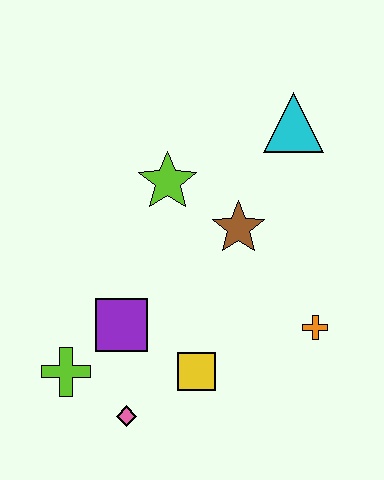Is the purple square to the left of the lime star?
Yes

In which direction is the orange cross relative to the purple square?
The orange cross is to the right of the purple square.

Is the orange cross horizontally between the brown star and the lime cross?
No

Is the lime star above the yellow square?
Yes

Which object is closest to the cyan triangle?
The brown star is closest to the cyan triangle.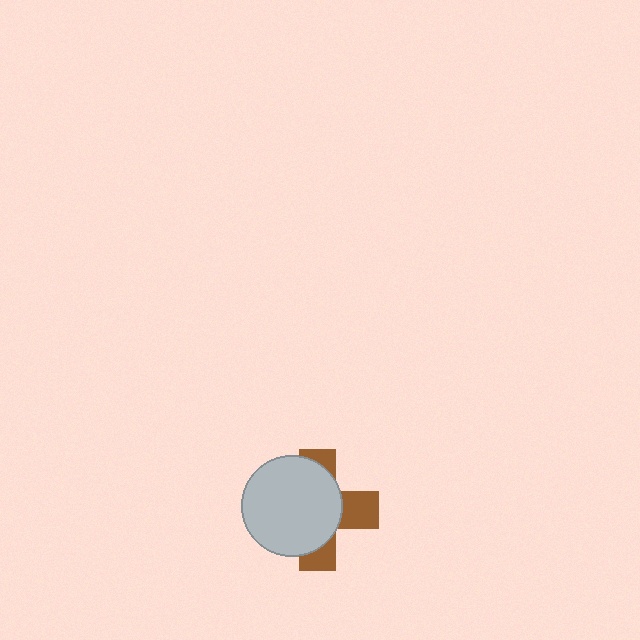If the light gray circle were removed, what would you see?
You would see the complete brown cross.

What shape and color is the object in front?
The object in front is a light gray circle.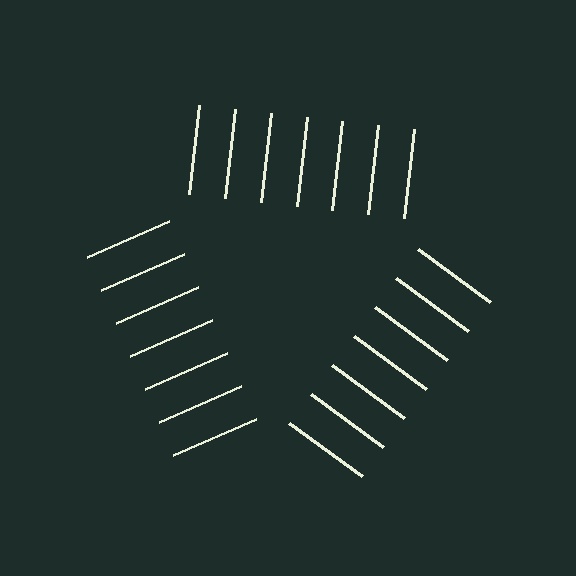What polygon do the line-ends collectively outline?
An illusory triangle — the line segments terminate on its edges but no continuous stroke is drawn.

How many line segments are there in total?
21 — 7 along each of the 3 edges.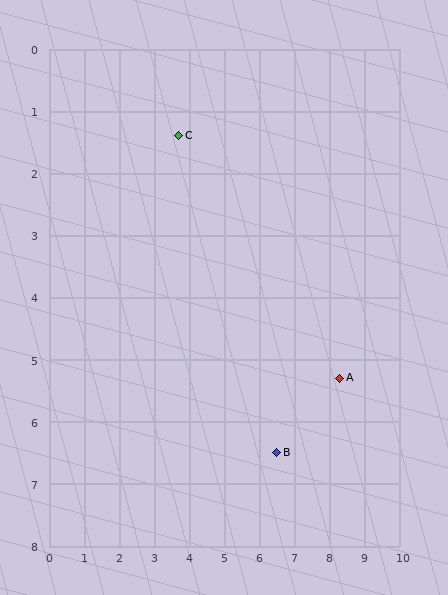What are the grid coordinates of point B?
Point B is at approximately (6.5, 6.5).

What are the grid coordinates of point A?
Point A is at approximately (8.3, 5.3).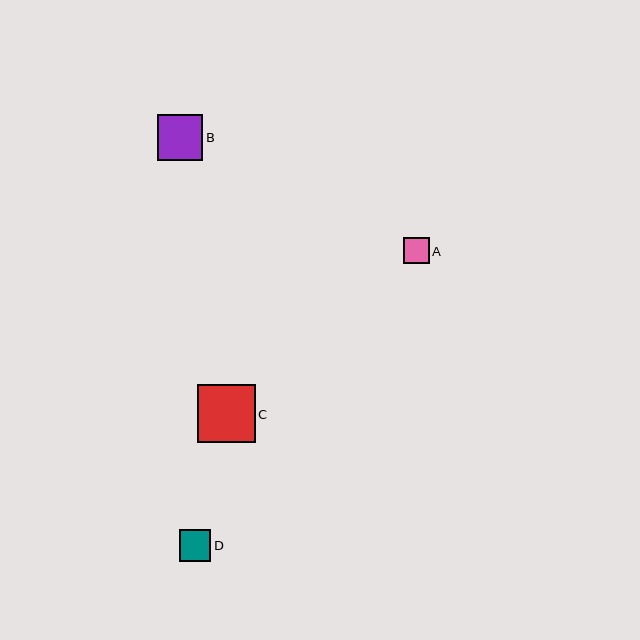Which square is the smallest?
Square A is the smallest with a size of approximately 25 pixels.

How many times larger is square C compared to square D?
Square C is approximately 1.8 times the size of square D.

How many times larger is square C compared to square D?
Square C is approximately 1.8 times the size of square D.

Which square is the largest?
Square C is the largest with a size of approximately 58 pixels.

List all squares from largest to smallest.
From largest to smallest: C, B, D, A.